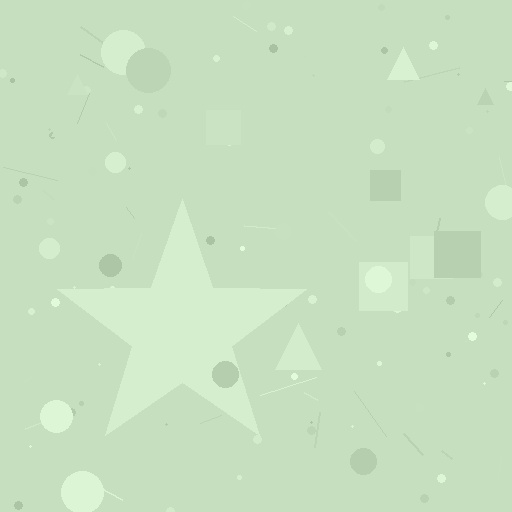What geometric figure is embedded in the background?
A star is embedded in the background.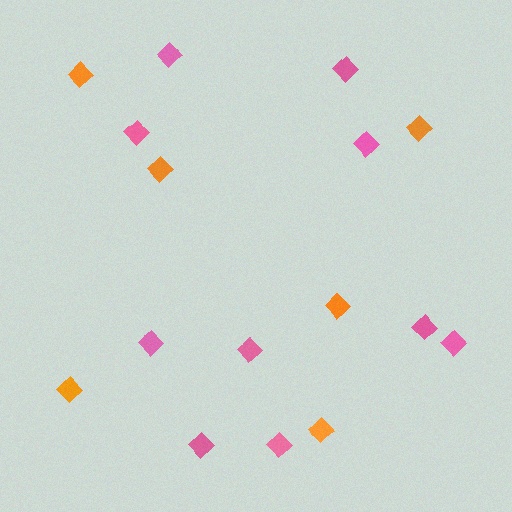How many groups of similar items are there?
There are 2 groups: one group of orange diamonds (6) and one group of pink diamonds (10).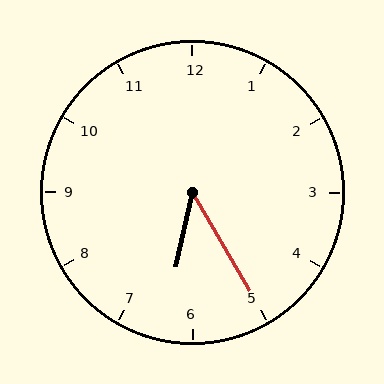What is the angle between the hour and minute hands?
Approximately 42 degrees.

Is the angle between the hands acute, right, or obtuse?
It is acute.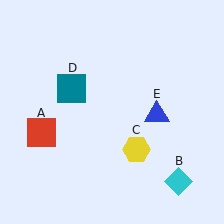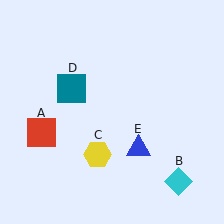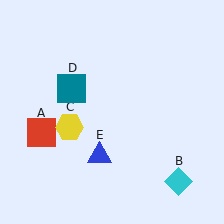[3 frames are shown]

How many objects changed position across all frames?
2 objects changed position: yellow hexagon (object C), blue triangle (object E).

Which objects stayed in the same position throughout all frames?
Red square (object A) and cyan diamond (object B) and teal square (object D) remained stationary.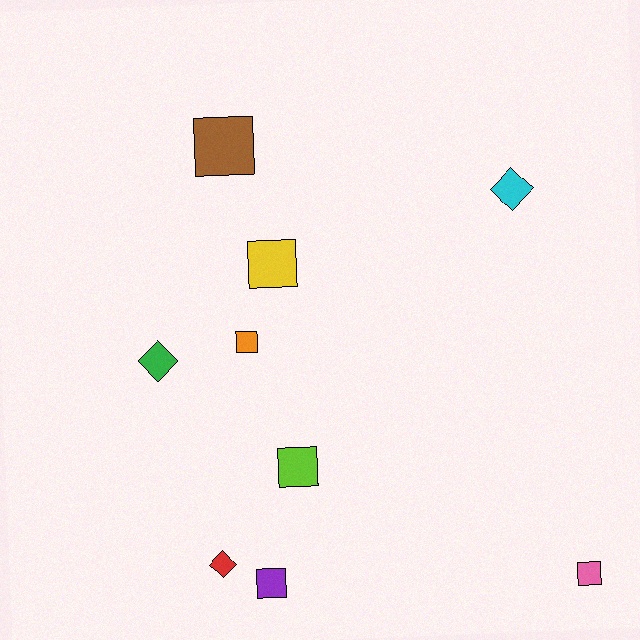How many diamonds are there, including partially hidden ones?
There are 3 diamonds.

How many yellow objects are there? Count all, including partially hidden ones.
There is 1 yellow object.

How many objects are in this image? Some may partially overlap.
There are 9 objects.